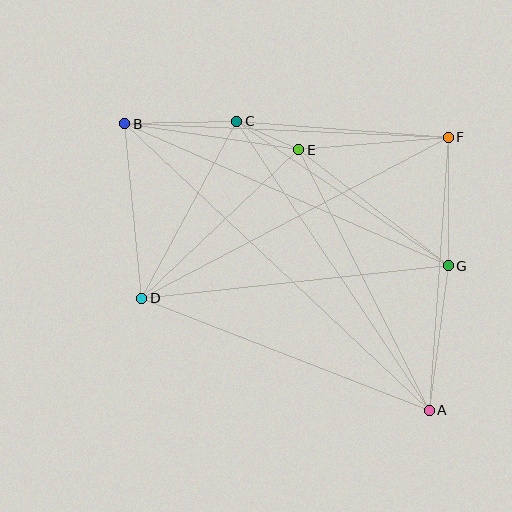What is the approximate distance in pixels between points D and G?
The distance between D and G is approximately 308 pixels.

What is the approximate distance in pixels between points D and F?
The distance between D and F is approximately 346 pixels.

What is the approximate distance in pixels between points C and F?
The distance between C and F is approximately 212 pixels.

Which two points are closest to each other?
Points C and E are closest to each other.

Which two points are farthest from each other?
Points A and B are farthest from each other.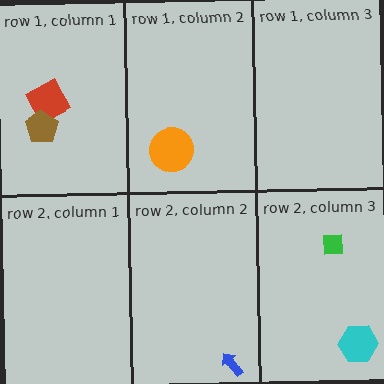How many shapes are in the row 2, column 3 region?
2.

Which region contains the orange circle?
The row 1, column 2 region.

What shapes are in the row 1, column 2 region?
The orange circle.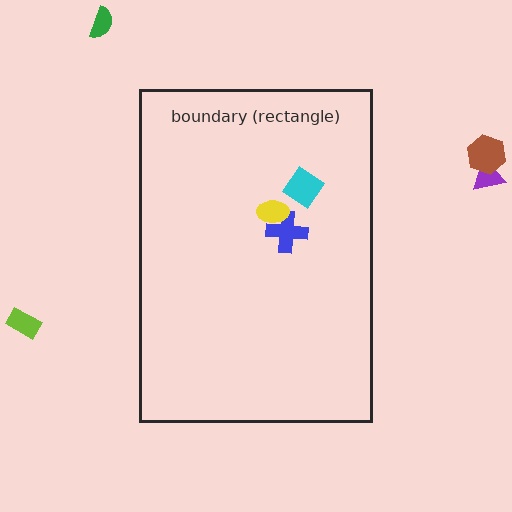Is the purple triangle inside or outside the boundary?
Outside.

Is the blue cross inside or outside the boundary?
Inside.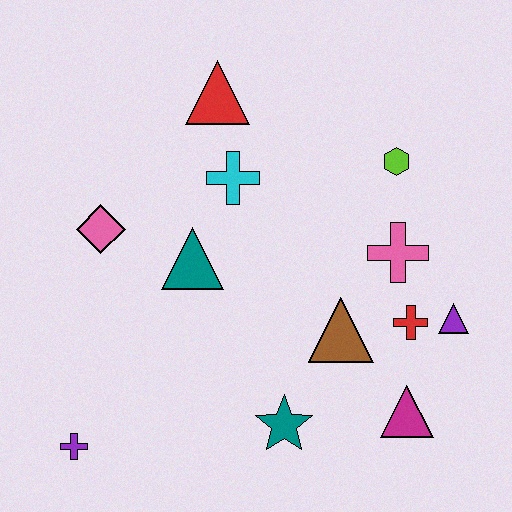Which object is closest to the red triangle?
The cyan cross is closest to the red triangle.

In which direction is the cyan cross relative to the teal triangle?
The cyan cross is above the teal triangle.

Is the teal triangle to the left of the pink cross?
Yes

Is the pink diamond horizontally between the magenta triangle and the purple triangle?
No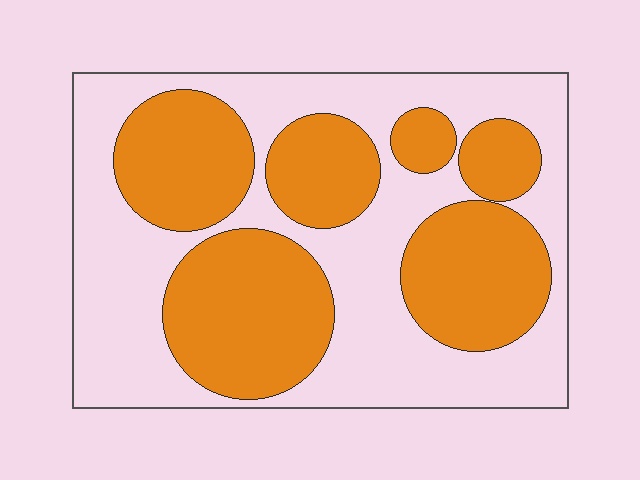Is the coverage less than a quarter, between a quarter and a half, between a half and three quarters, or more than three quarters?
Between a quarter and a half.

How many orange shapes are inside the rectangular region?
6.